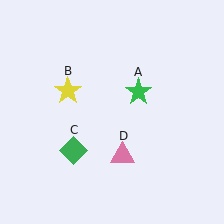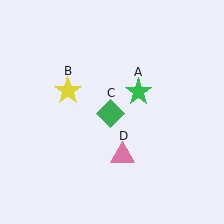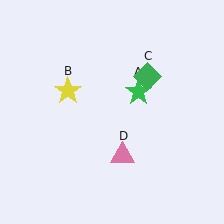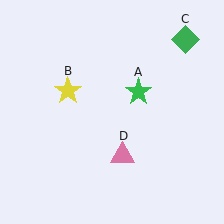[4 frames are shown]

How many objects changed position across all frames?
1 object changed position: green diamond (object C).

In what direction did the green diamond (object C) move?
The green diamond (object C) moved up and to the right.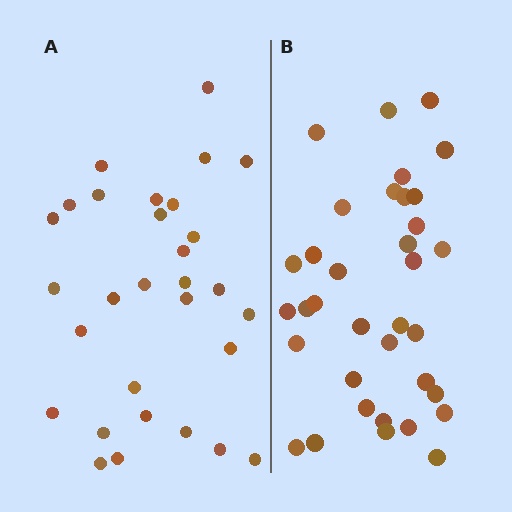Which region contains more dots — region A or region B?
Region B (the right region) has more dots.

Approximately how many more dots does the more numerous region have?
Region B has about 5 more dots than region A.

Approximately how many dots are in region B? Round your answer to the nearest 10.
About 40 dots. (The exact count is 35, which rounds to 40.)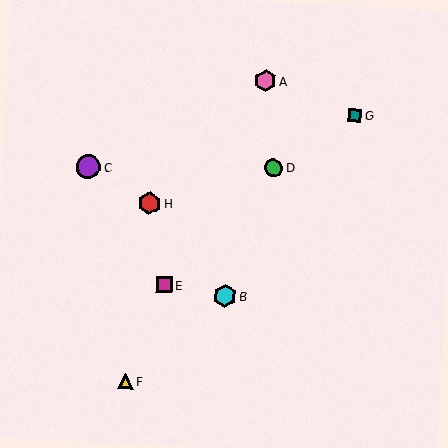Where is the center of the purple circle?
The center of the purple circle is at (89, 167).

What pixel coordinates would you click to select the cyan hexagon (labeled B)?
Click at (225, 296) to select the cyan hexagon B.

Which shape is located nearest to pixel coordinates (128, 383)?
The yellow triangle (labeled F) at (125, 381) is nearest to that location.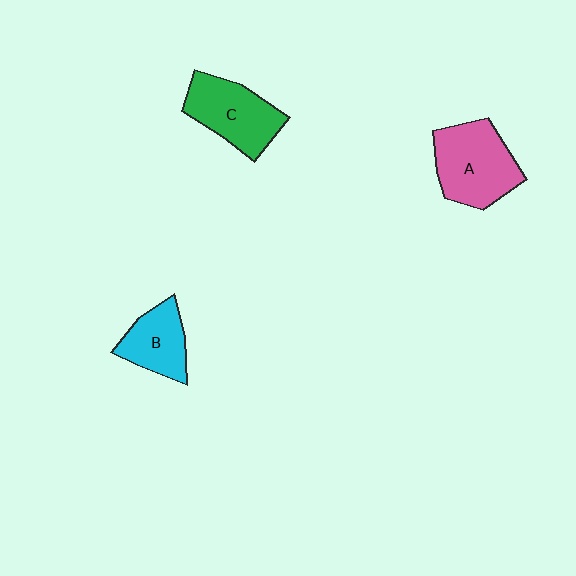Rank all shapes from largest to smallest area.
From largest to smallest: A (pink), C (green), B (cyan).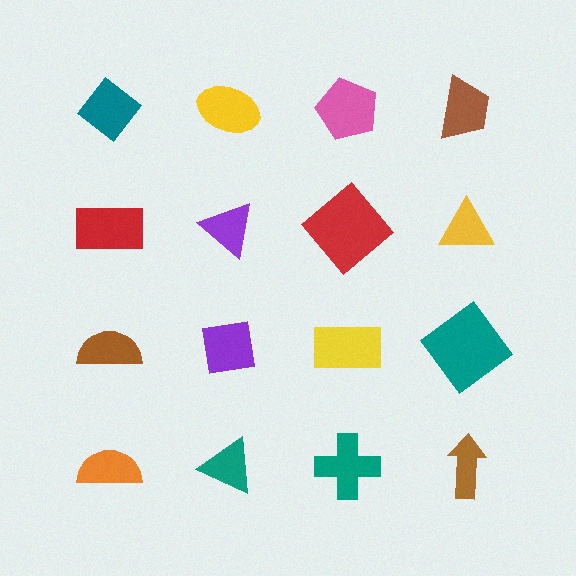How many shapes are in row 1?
4 shapes.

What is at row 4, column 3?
A teal cross.